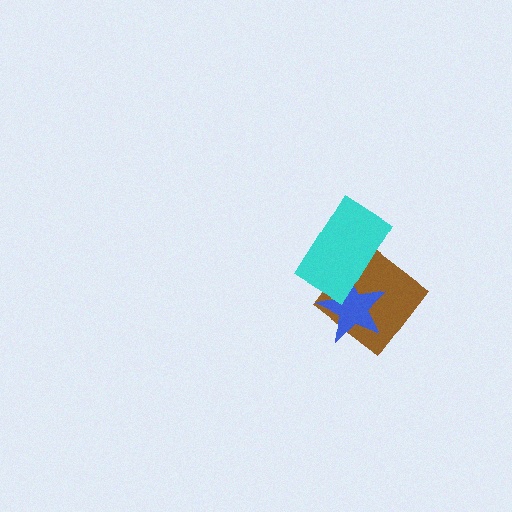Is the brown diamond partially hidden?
Yes, it is partially covered by another shape.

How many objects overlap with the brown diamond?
2 objects overlap with the brown diamond.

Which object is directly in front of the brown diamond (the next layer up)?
The blue star is directly in front of the brown diamond.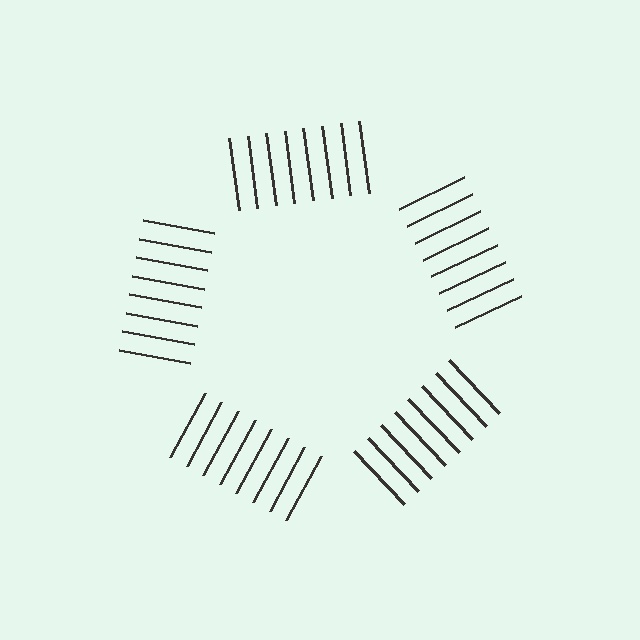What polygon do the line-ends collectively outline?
An illusory pentagon — the line segments terminate on its edges but no continuous stroke is drawn.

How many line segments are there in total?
40 — 8 along each of the 5 edges.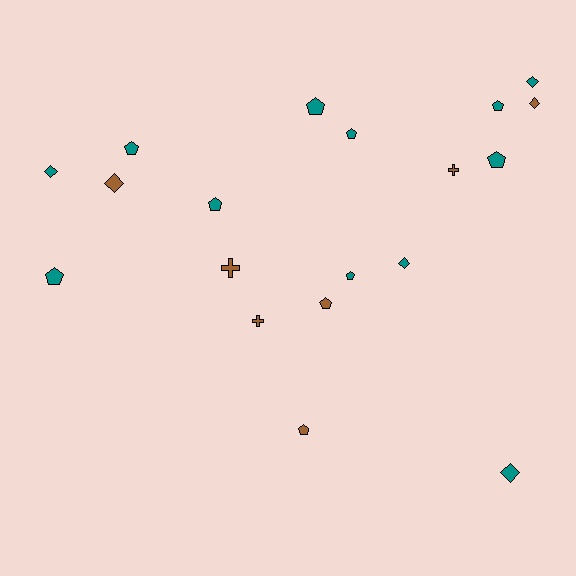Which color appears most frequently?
Teal, with 12 objects.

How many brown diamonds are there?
There are 2 brown diamonds.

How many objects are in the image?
There are 19 objects.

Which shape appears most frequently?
Pentagon, with 10 objects.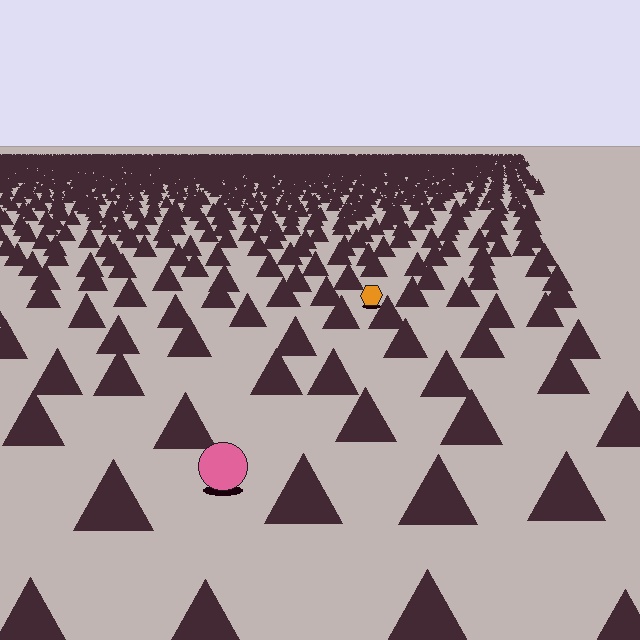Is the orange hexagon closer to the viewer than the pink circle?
No. The pink circle is closer — you can tell from the texture gradient: the ground texture is coarser near it.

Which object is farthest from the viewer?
The orange hexagon is farthest from the viewer. It appears smaller and the ground texture around it is denser.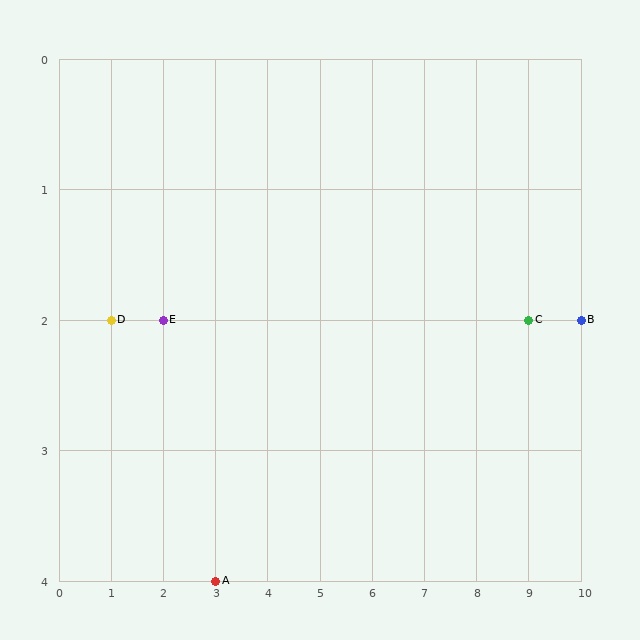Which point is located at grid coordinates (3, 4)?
Point A is at (3, 4).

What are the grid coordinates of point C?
Point C is at grid coordinates (9, 2).